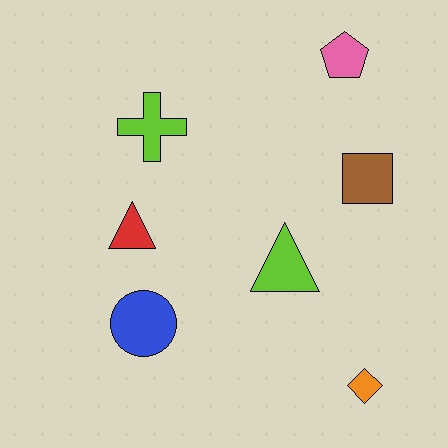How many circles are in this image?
There is 1 circle.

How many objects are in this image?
There are 7 objects.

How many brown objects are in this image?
There is 1 brown object.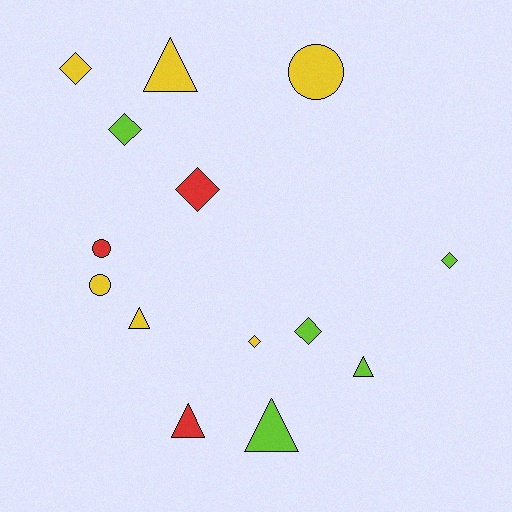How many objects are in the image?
There are 14 objects.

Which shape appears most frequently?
Diamond, with 6 objects.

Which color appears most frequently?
Yellow, with 6 objects.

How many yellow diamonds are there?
There are 2 yellow diamonds.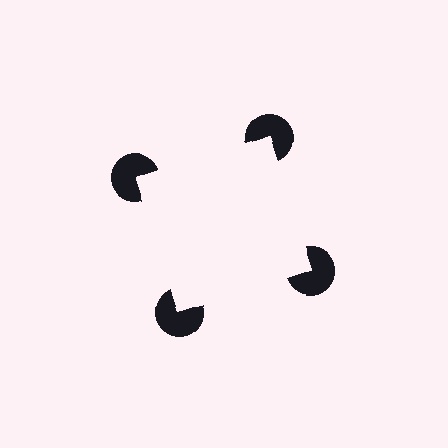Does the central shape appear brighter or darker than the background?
It typically appears slightly brighter than the background, even though no actual brightness change is drawn.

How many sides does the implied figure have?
4 sides.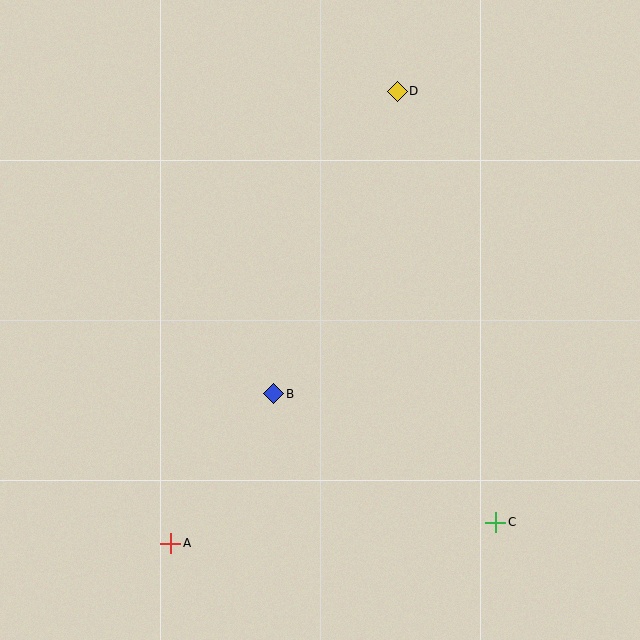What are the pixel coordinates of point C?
Point C is at (496, 522).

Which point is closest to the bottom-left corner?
Point A is closest to the bottom-left corner.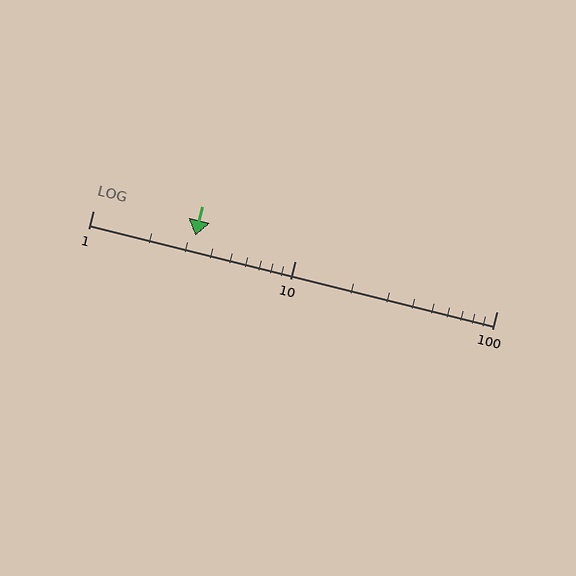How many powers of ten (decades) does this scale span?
The scale spans 2 decades, from 1 to 100.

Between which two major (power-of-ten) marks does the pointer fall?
The pointer is between 1 and 10.